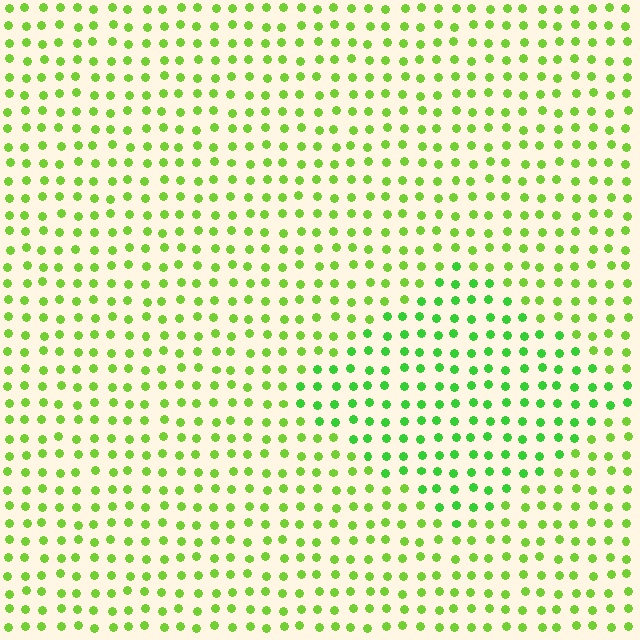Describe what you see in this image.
The image is filled with small lime elements in a uniform arrangement. A diamond-shaped region is visible where the elements are tinted to a slightly different hue, forming a subtle color boundary.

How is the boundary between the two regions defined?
The boundary is defined purely by a slight shift in hue (about 24 degrees). Spacing, size, and orientation are identical on both sides.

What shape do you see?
I see a diamond.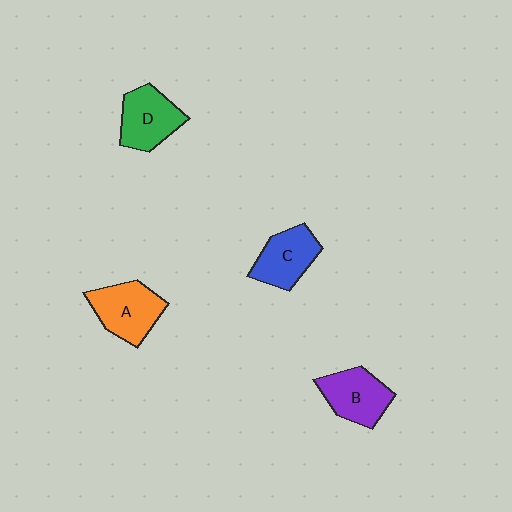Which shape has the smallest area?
Shape C (blue).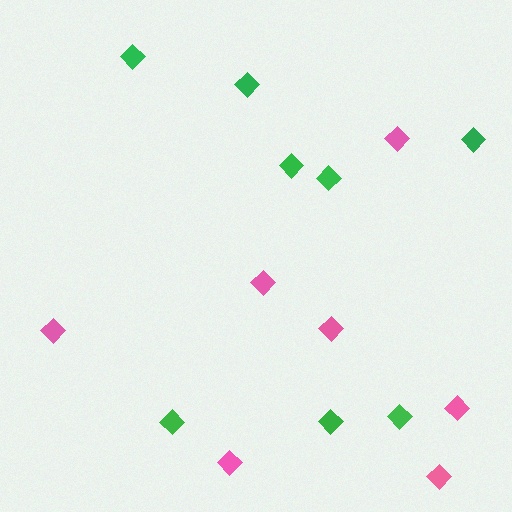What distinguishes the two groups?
There are 2 groups: one group of pink diamonds (7) and one group of green diamonds (8).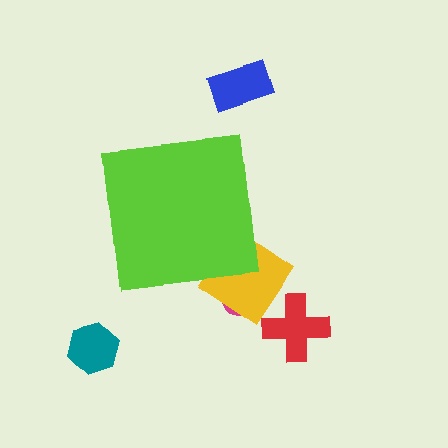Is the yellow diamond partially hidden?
Yes, the yellow diamond is partially hidden behind the lime square.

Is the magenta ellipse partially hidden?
Yes, the magenta ellipse is partially hidden behind the lime square.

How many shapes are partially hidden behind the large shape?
2 shapes are partially hidden.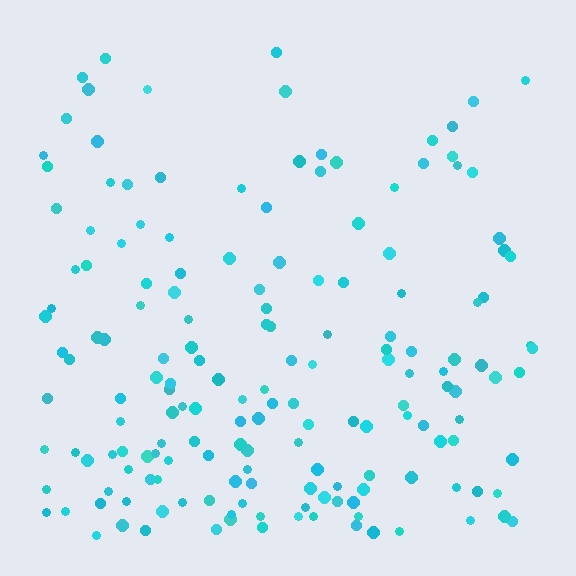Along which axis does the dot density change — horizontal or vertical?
Vertical.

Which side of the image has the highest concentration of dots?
The bottom.